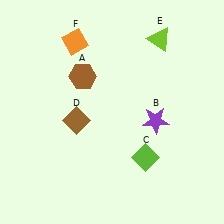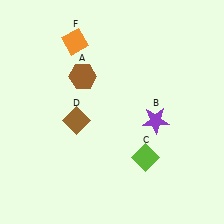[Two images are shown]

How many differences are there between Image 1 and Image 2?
There is 1 difference between the two images.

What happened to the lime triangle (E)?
The lime triangle (E) was removed in Image 2. It was in the top-right area of Image 1.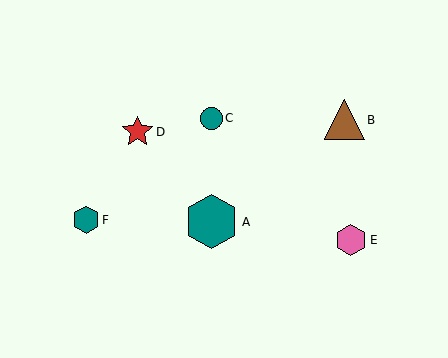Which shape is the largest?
The teal hexagon (labeled A) is the largest.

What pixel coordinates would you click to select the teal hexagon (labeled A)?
Click at (211, 222) to select the teal hexagon A.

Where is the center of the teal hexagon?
The center of the teal hexagon is at (86, 220).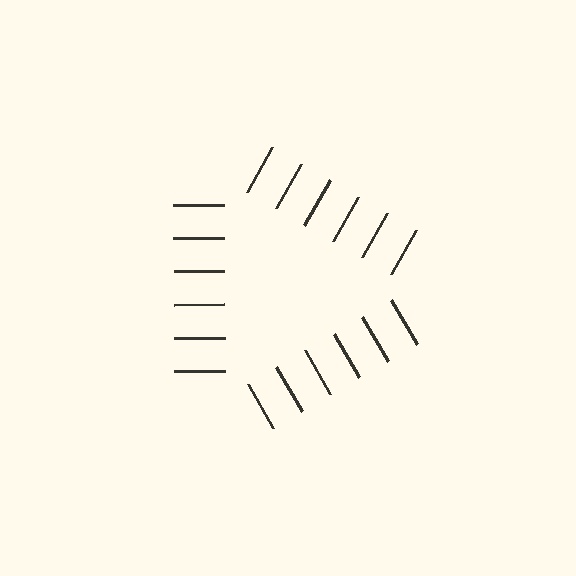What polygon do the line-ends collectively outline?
An illusory triangle — the line segments terminate on its edges but no continuous stroke is drawn.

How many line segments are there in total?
18 — 6 along each of the 3 edges.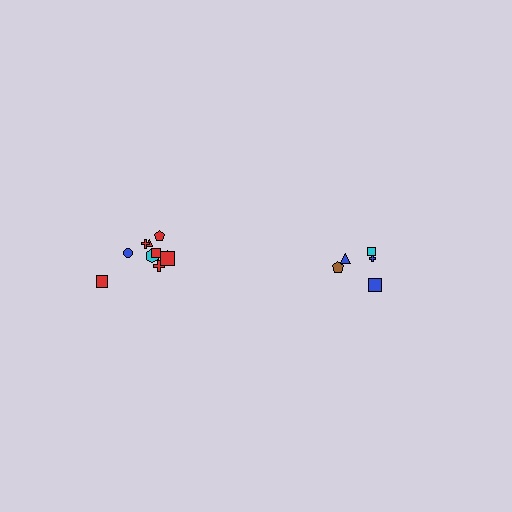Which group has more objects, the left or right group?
The left group.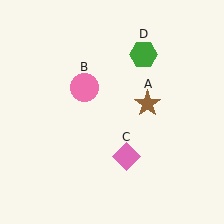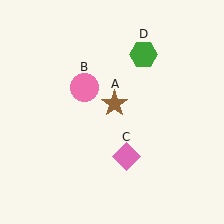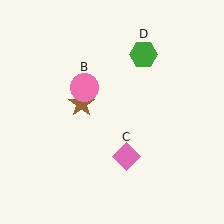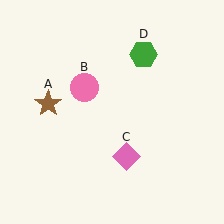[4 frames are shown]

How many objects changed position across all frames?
1 object changed position: brown star (object A).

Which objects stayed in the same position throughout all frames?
Pink circle (object B) and pink diamond (object C) and green hexagon (object D) remained stationary.